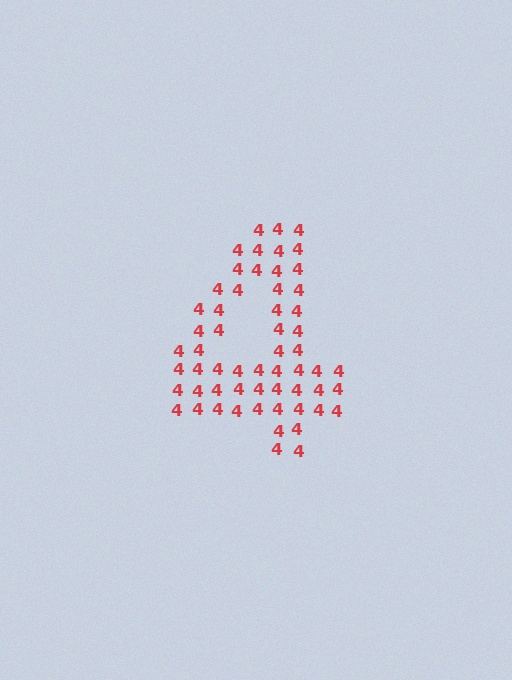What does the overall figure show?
The overall figure shows the digit 4.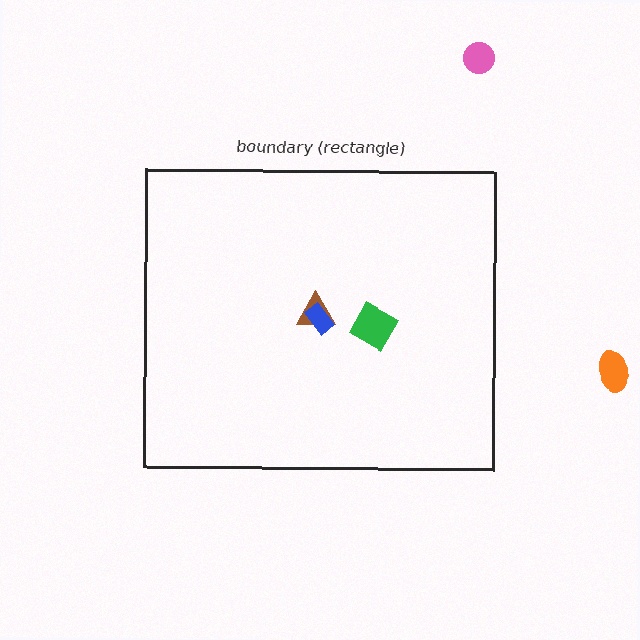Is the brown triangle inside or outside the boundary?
Inside.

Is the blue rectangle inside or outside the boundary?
Inside.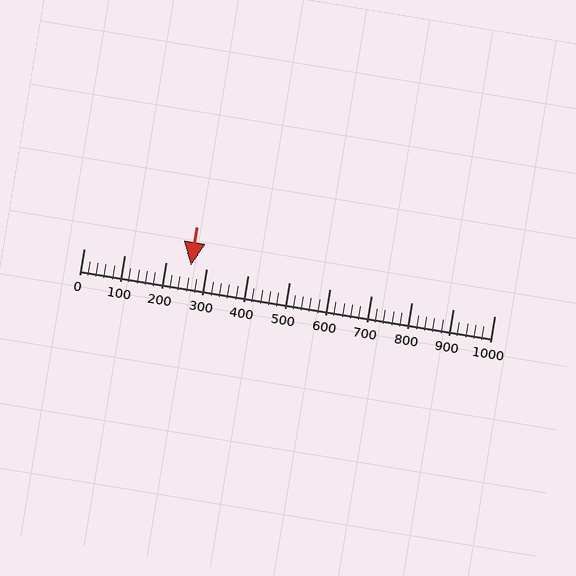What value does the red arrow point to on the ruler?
The red arrow points to approximately 260.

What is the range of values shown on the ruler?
The ruler shows values from 0 to 1000.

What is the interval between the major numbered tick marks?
The major tick marks are spaced 100 units apart.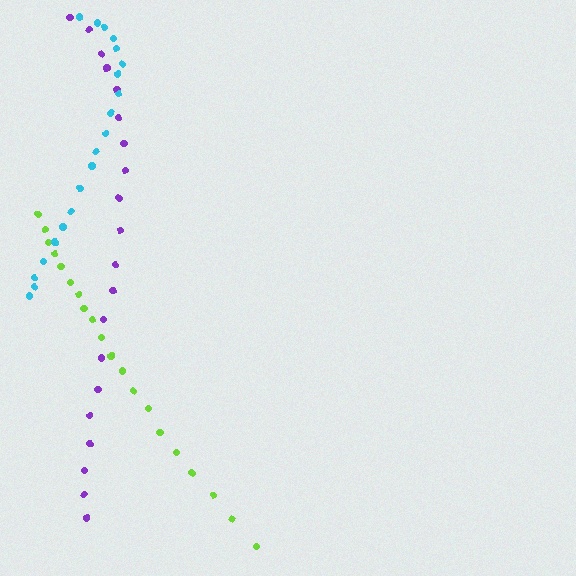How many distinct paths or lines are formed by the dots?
There are 3 distinct paths.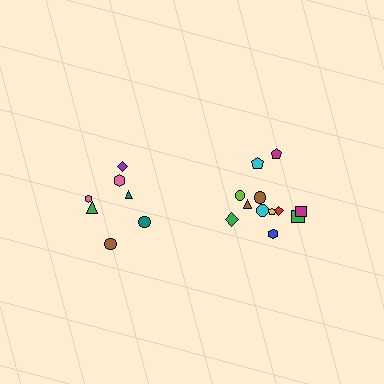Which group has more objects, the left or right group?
The right group.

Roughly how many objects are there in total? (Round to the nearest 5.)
Roughly 20 objects in total.